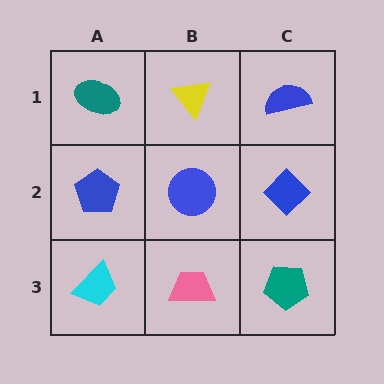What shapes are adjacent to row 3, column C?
A blue diamond (row 2, column C), a pink trapezoid (row 3, column B).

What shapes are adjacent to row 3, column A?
A blue pentagon (row 2, column A), a pink trapezoid (row 3, column B).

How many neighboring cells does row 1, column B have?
3.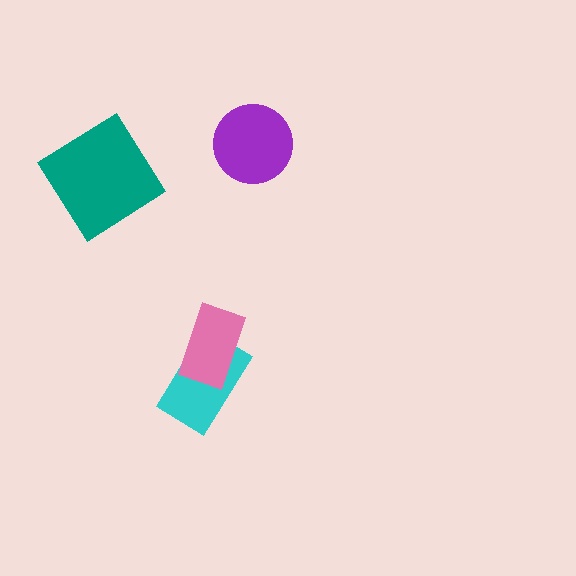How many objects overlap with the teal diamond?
0 objects overlap with the teal diamond.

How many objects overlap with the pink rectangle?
1 object overlaps with the pink rectangle.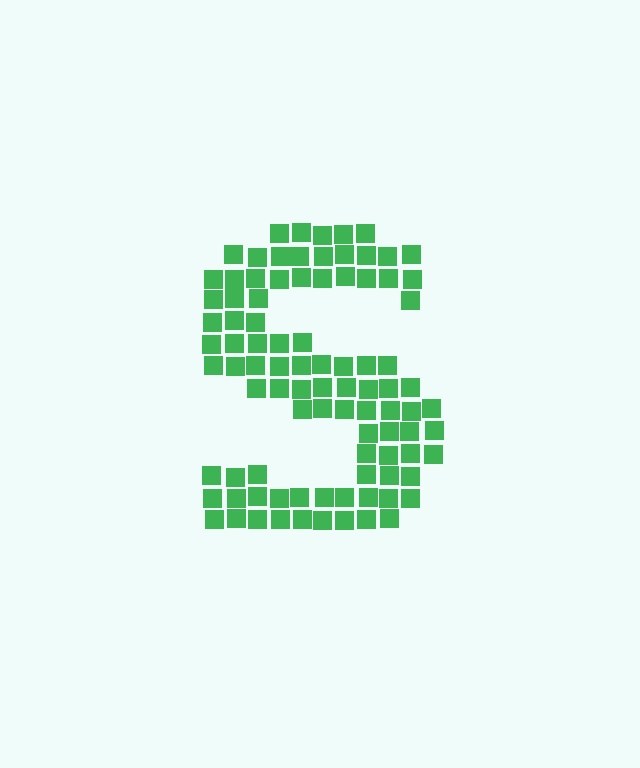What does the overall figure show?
The overall figure shows the letter S.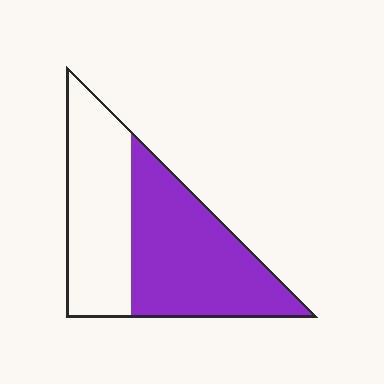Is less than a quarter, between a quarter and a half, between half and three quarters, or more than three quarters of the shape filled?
Between half and three quarters.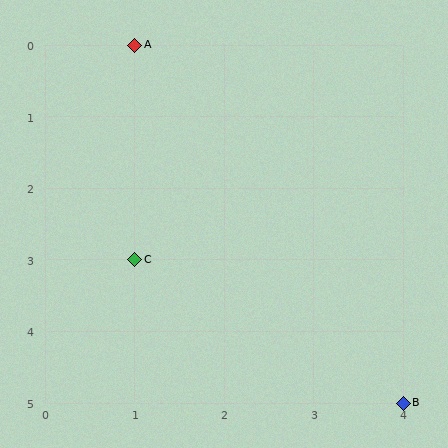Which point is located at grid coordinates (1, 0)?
Point A is at (1, 0).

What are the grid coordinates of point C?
Point C is at grid coordinates (1, 3).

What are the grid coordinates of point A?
Point A is at grid coordinates (1, 0).